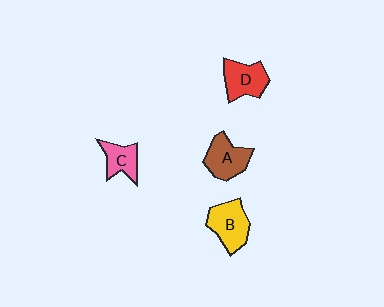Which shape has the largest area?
Shape B (yellow).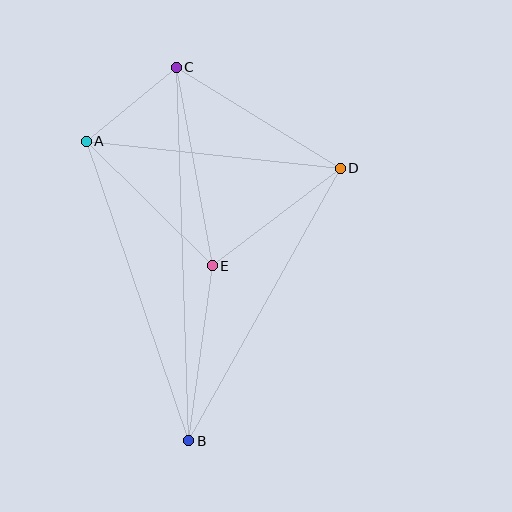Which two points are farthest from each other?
Points B and C are farthest from each other.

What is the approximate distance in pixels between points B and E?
The distance between B and E is approximately 176 pixels.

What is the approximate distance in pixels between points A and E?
The distance between A and E is approximately 177 pixels.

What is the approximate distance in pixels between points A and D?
The distance between A and D is approximately 255 pixels.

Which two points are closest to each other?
Points A and C are closest to each other.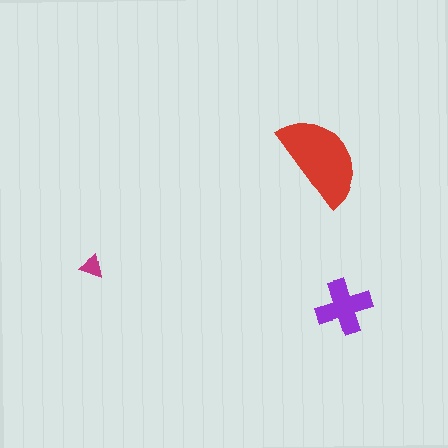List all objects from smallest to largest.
The magenta triangle, the purple cross, the red semicircle.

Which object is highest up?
The red semicircle is topmost.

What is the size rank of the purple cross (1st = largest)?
2nd.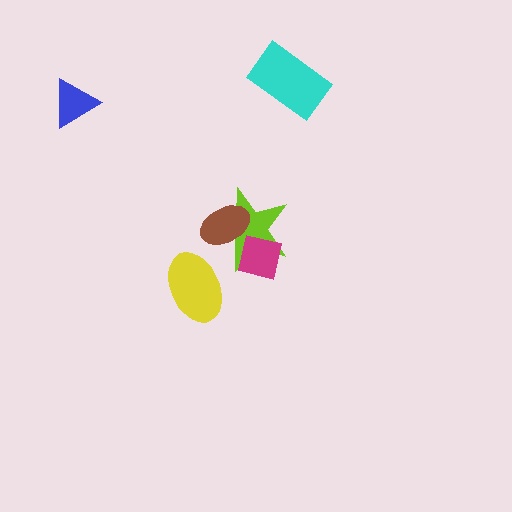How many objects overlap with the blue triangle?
0 objects overlap with the blue triangle.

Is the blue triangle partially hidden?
No, no other shape covers it.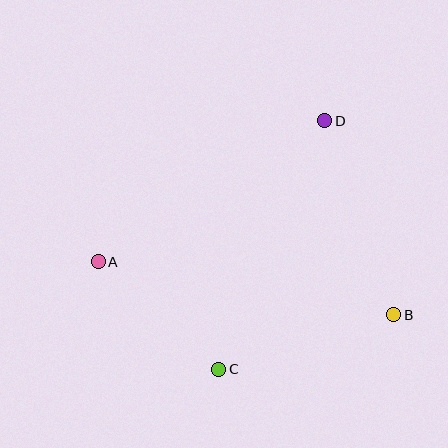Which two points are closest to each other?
Points A and C are closest to each other.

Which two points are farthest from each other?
Points A and B are farthest from each other.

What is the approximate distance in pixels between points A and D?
The distance between A and D is approximately 267 pixels.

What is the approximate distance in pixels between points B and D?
The distance between B and D is approximately 206 pixels.